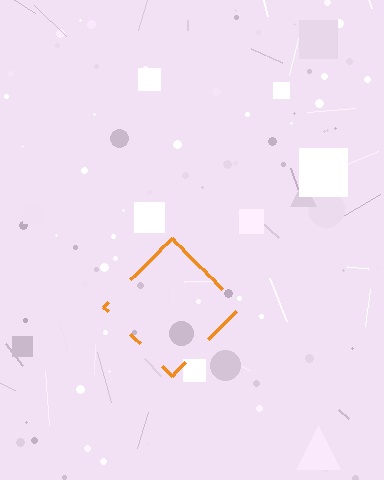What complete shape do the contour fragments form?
The contour fragments form a diamond.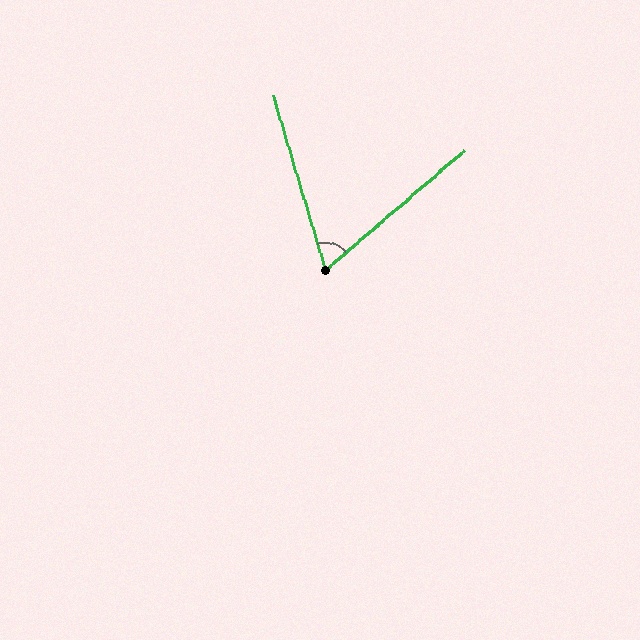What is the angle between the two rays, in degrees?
Approximately 66 degrees.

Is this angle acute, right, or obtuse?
It is acute.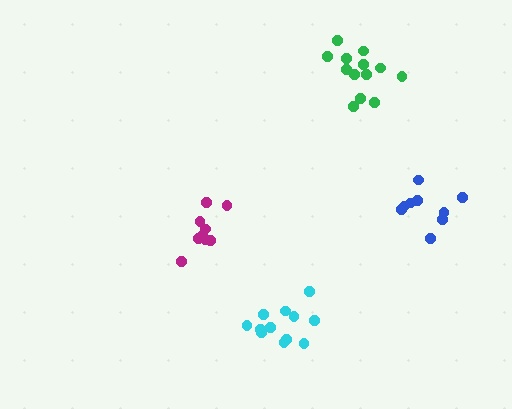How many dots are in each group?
Group 1: 13 dots, Group 2: 9 dots, Group 3: 13 dots, Group 4: 9 dots (44 total).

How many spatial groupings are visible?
There are 4 spatial groupings.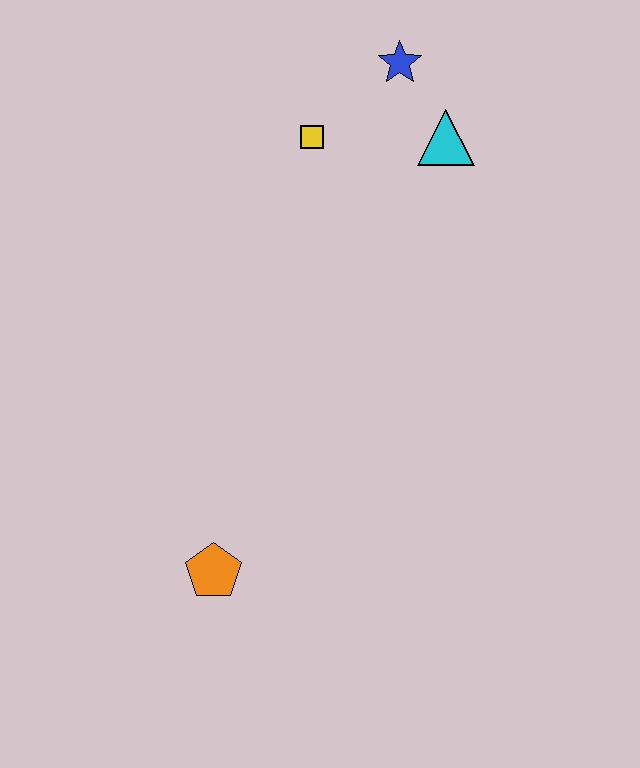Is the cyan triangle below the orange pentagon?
No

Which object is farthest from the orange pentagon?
The blue star is farthest from the orange pentagon.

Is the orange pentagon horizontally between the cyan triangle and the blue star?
No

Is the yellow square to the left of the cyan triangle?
Yes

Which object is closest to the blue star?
The cyan triangle is closest to the blue star.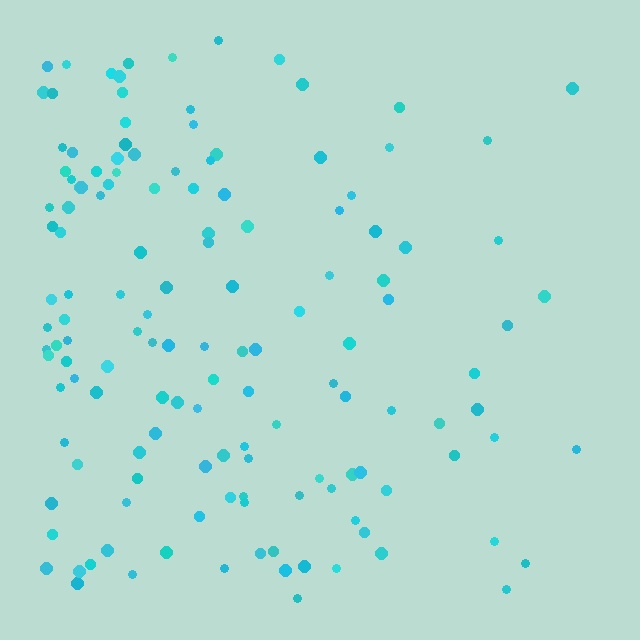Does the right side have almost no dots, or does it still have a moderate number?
Still a moderate number, just noticeably fewer than the left.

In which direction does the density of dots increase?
From right to left, with the left side densest.